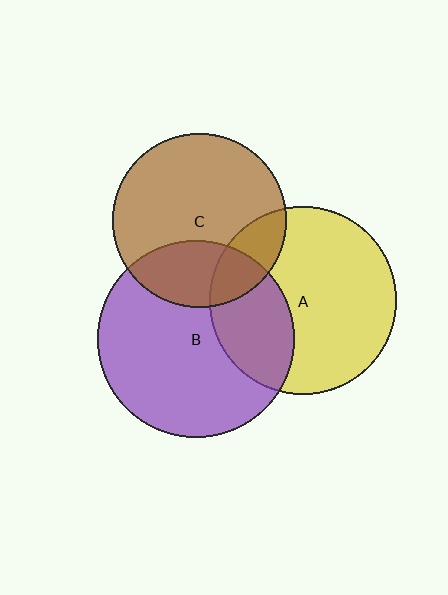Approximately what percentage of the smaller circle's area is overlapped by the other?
Approximately 30%.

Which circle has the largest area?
Circle B (purple).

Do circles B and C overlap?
Yes.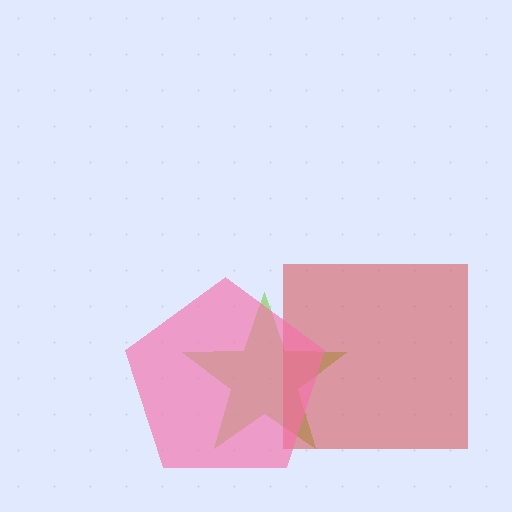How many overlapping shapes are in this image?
There are 3 overlapping shapes in the image.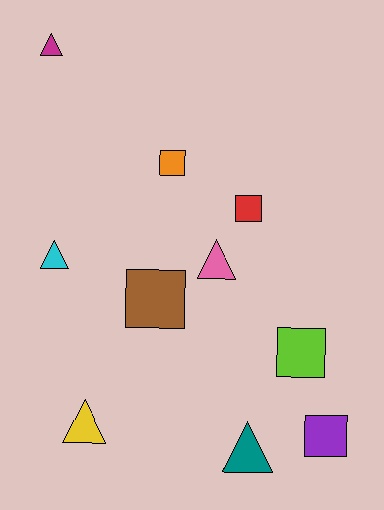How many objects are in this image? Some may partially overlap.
There are 10 objects.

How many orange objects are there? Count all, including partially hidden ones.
There is 1 orange object.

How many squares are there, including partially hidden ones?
There are 5 squares.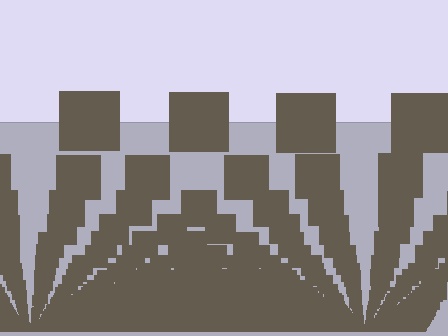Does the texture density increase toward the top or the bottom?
Density increases toward the bottom.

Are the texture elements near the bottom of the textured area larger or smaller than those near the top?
Smaller. The gradient is inverted — elements near the bottom are smaller and denser.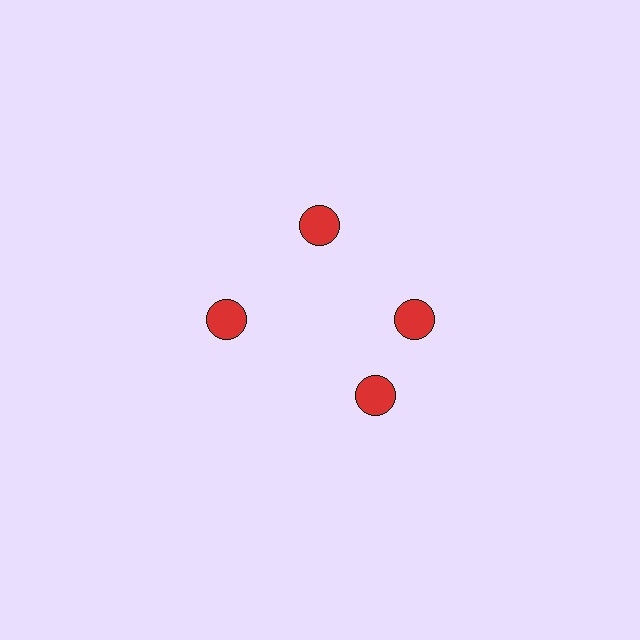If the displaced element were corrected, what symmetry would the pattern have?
It would have 4-fold rotational symmetry — the pattern would map onto itself every 90 degrees.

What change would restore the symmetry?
The symmetry would be restored by rotating it back into even spacing with its neighbors so that all 4 circles sit at equal angles and equal distance from the center.